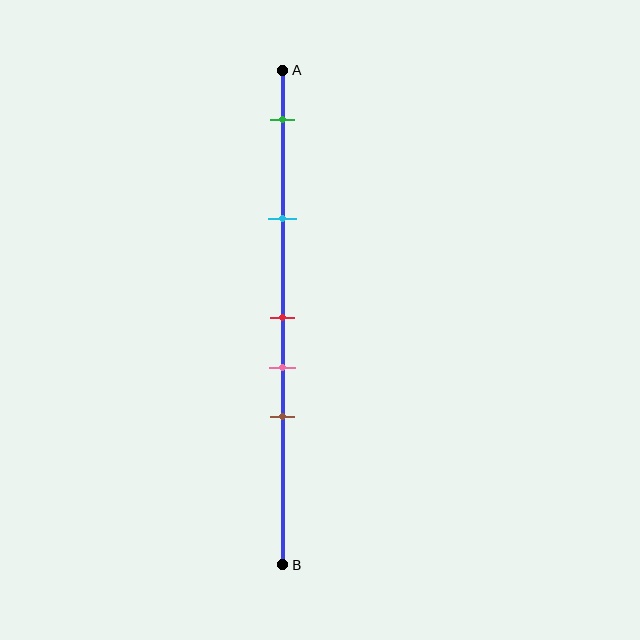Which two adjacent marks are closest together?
The red and pink marks are the closest adjacent pair.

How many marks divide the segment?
There are 5 marks dividing the segment.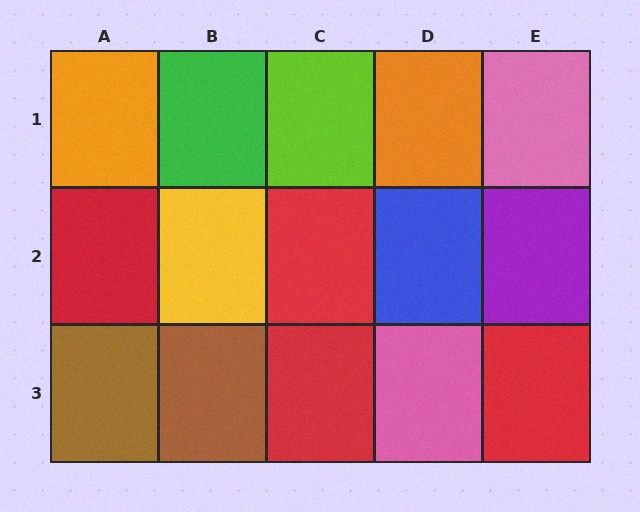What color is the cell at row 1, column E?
Pink.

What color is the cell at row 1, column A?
Orange.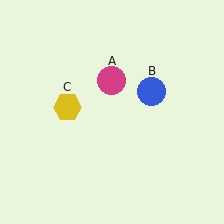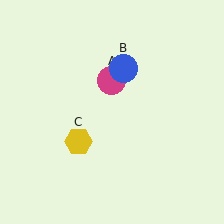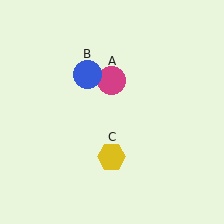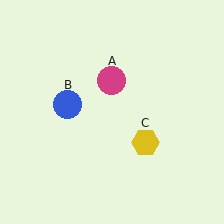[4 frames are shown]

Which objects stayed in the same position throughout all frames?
Magenta circle (object A) remained stationary.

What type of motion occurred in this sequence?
The blue circle (object B), yellow hexagon (object C) rotated counterclockwise around the center of the scene.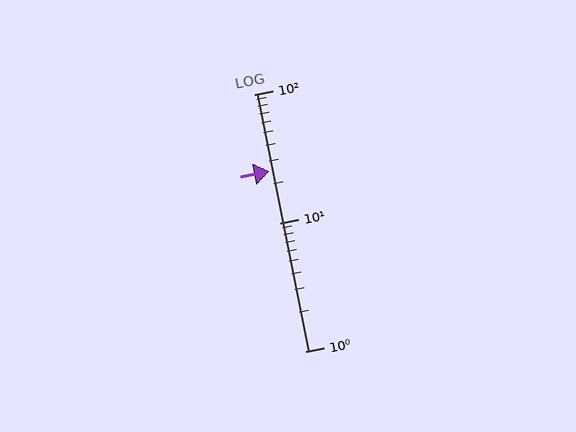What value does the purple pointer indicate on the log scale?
The pointer indicates approximately 25.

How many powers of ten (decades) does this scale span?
The scale spans 2 decades, from 1 to 100.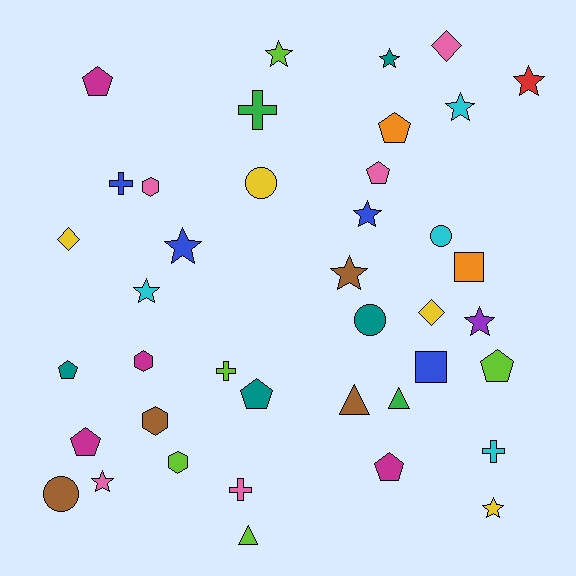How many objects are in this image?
There are 40 objects.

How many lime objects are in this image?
There are 5 lime objects.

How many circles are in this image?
There are 4 circles.